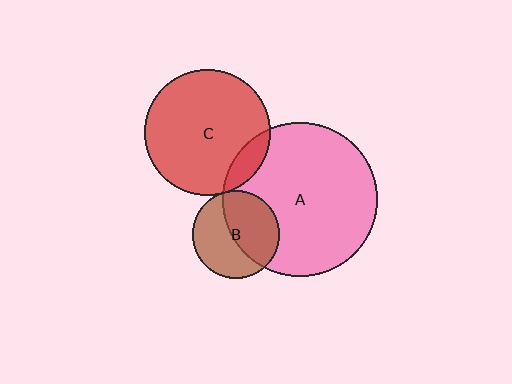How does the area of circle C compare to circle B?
Approximately 2.1 times.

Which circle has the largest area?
Circle A (pink).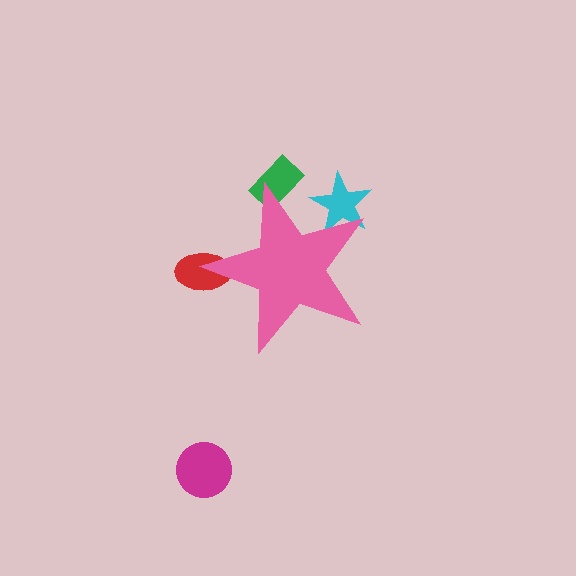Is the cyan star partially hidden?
Yes, the cyan star is partially hidden behind the pink star.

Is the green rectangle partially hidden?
Yes, the green rectangle is partially hidden behind the pink star.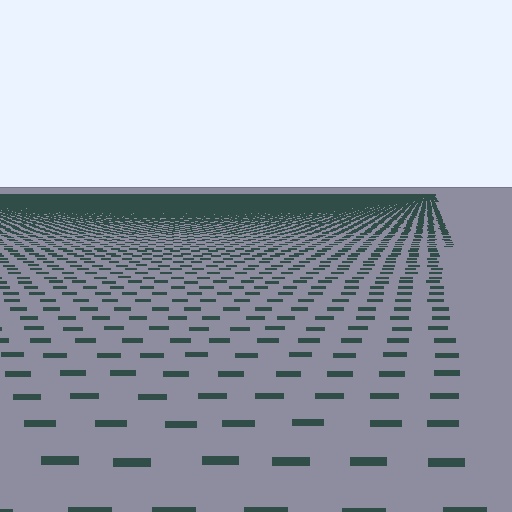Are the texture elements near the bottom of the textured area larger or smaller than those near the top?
Larger. Near the bottom, elements are closer to the viewer and appear at a bigger on-screen size.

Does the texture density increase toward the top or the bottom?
Density increases toward the top.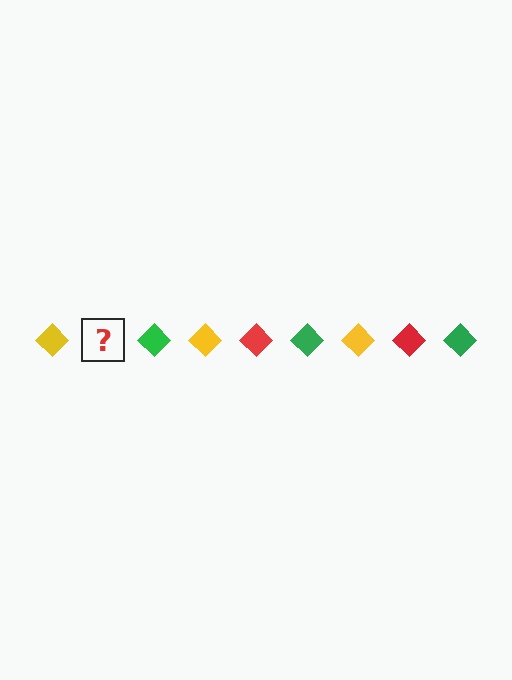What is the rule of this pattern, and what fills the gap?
The rule is that the pattern cycles through yellow, red, green diamonds. The gap should be filled with a red diamond.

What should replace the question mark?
The question mark should be replaced with a red diamond.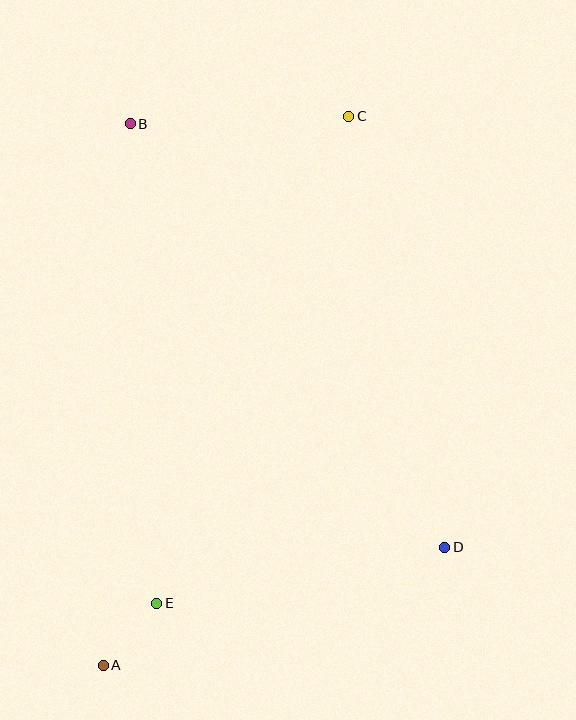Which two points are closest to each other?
Points A and E are closest to each other.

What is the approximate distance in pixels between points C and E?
The distance between C and E is approximately 523 pixels.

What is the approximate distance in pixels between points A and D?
The distance between A and D is approximately 361 pixels.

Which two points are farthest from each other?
Points A and C are farthest from each other.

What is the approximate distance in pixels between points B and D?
The distance between B and D is approximately 527 pixels.